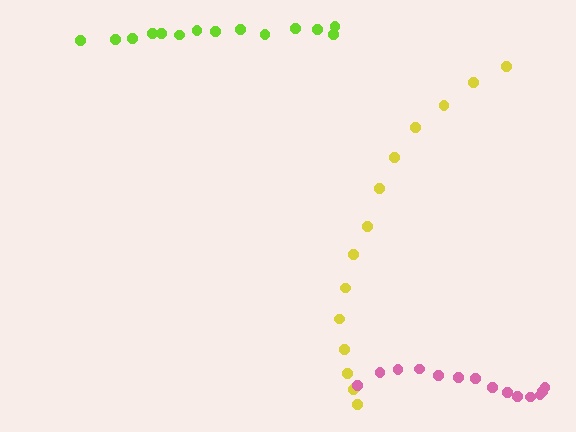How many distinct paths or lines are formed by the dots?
There are 3 distinct paths.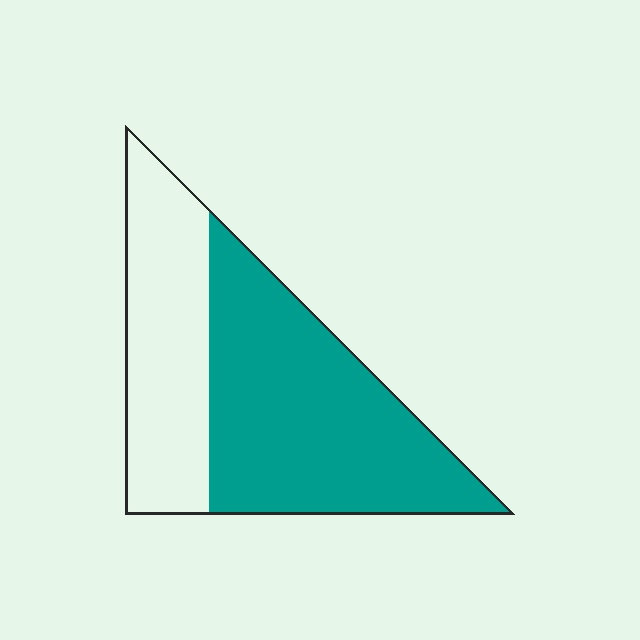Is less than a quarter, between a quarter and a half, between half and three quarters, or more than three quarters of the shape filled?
Between half and three quarters.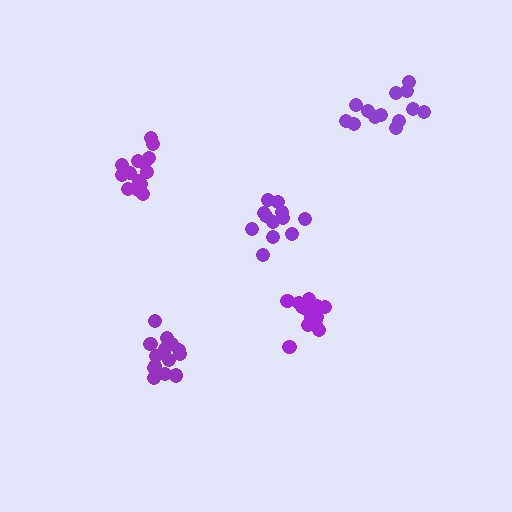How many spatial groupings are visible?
There are 5 spatial groupings.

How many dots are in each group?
Group 1: 14 dots, Group 2: 16 dots, Group 3: 15 dots, Group 4: 13 dots, Group 5: 12 dots (70 total).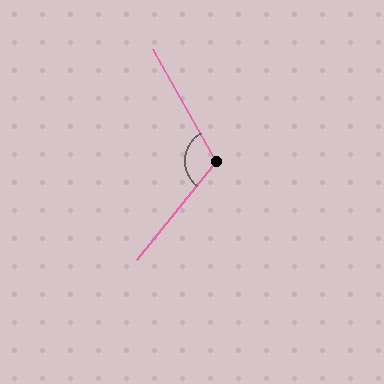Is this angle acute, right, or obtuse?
It is obtuse.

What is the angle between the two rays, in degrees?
Approximately 112 degrees.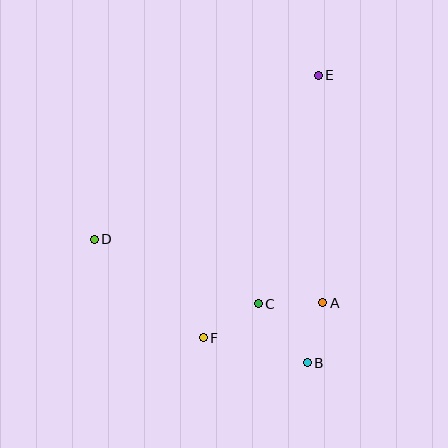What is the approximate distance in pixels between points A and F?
The distance between A and F is approximately 124 pixels.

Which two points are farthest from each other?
Points B and E are farthest from each other.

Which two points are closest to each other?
Points A and B are closest to each other.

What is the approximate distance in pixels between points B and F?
The distance between B and F is approximately 107 pixels.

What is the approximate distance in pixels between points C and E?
The distance between C and E is approximately 237 pixels.